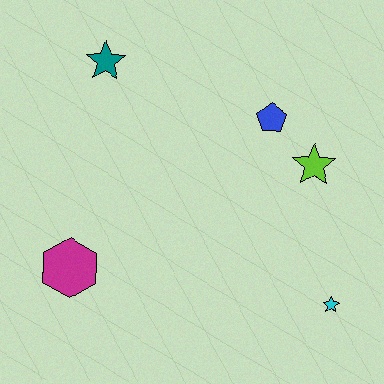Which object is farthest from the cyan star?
The teal star is farthest from the cyan star.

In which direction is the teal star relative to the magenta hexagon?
The teal star is above the magenta hexagon.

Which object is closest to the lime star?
The blue pentagon is closest to the lime star.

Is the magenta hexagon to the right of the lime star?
No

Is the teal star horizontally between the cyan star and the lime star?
No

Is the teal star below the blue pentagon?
No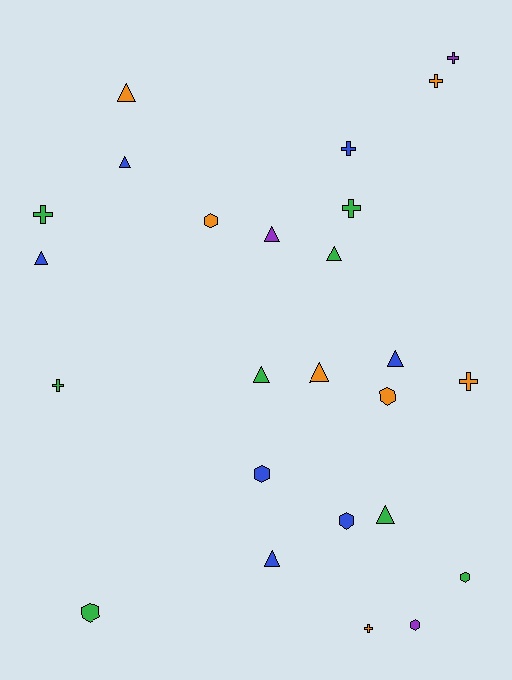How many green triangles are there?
There are 3 green triangles.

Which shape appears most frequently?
Triangle, with 10 objects.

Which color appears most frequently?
Green, with 8 objects.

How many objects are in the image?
There are 25 objects.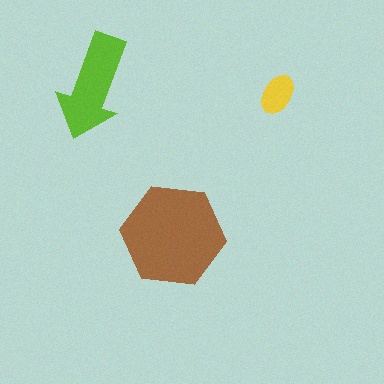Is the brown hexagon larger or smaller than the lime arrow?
Larger.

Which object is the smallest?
The yellow ellipse.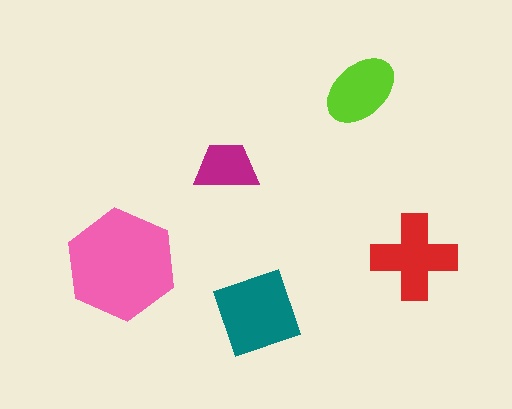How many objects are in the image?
There are 5 objects in the image.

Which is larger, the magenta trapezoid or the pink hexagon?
The pink hexagon.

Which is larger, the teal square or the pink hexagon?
The pink hexagon.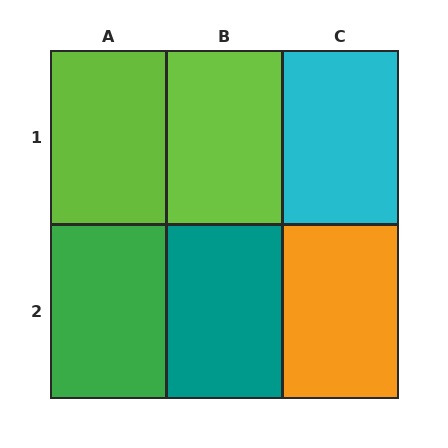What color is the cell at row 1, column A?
Lime.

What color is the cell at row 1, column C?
Cyan.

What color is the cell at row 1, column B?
Lime.